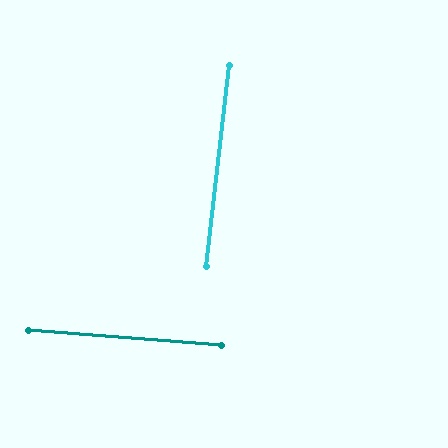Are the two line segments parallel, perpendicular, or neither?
Perpendicular — they meet at approximately 88°.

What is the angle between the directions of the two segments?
Approximately 88 degrees.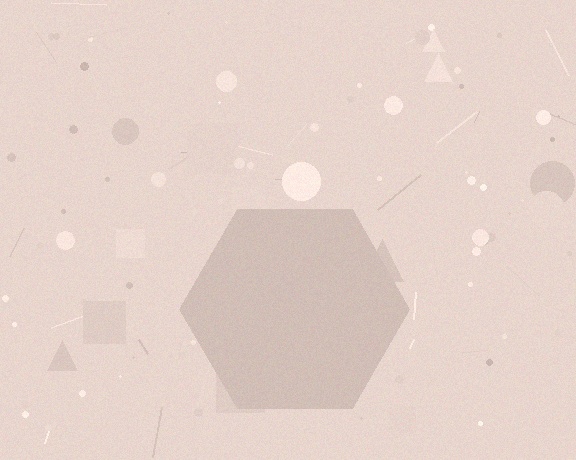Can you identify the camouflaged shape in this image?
The camouflaged shape is a hexagon.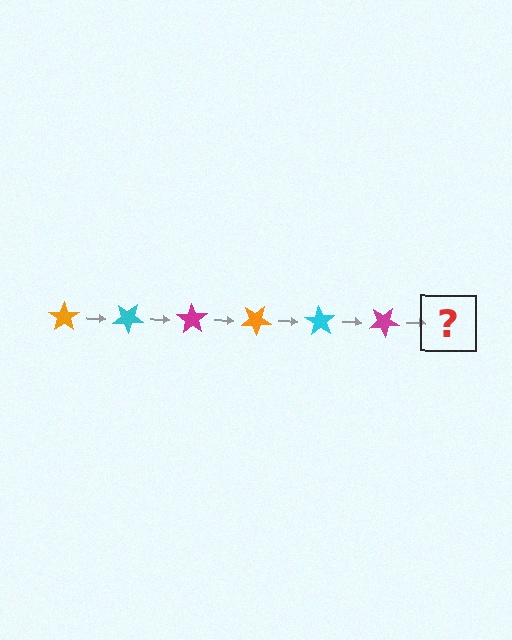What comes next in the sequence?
The next element should be an orange star, rotated 210 degrees from the start.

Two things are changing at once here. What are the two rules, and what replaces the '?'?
The two rules are that it rotates 35 degrees each step and the color cycles through orange, cyan, and magenta. The '?' should be an orange star, rotated 210 degrees from the start.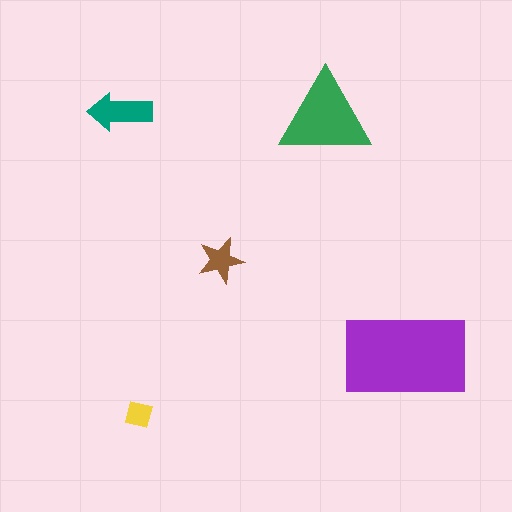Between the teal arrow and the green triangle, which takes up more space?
The green triangle.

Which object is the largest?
The purple rectangle.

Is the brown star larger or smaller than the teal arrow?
Smaller.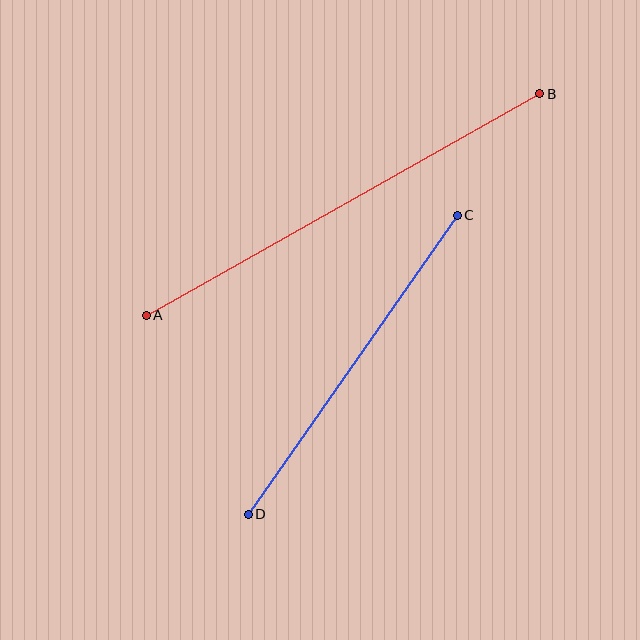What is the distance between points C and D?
The distance is approximately 365 pixels.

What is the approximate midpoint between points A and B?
The midpoint is at approximately (343, 204) pixels.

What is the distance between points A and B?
The distance is approximately 452 pixels.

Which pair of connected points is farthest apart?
Points A and B are farthest apart.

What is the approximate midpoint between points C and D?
The midpoint is at approximately (353, 365) pixels.